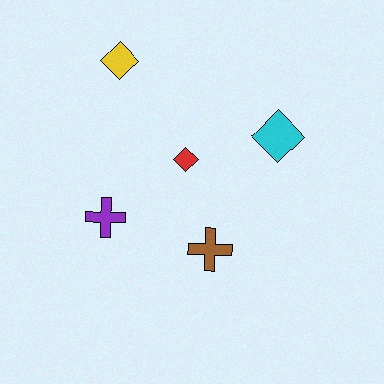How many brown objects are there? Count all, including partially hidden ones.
There is 1 brown object.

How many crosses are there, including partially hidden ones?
There are 2 crosses.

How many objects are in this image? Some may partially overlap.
There are 5 objects.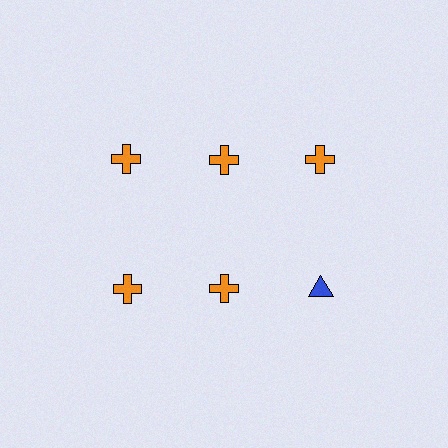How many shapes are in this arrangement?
There are 6 shapes arranged in a grid pattern.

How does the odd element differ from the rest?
It differs in both color (blue instead of orange) and shape (triangle instead of cross).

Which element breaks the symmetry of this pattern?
The blue triangle in the second row, center column breaks the symmetry. All other shapes are orange crosses.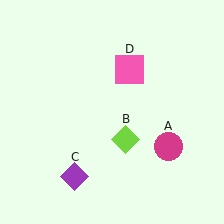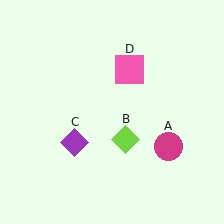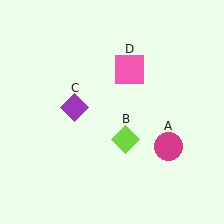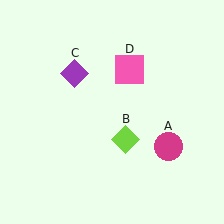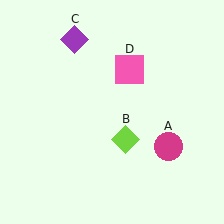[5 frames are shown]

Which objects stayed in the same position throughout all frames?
Magenta circle (object A) and lime diamond (object B) and pink square (object D) remained stationary.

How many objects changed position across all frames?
1 object changed position: purple diamond (object C).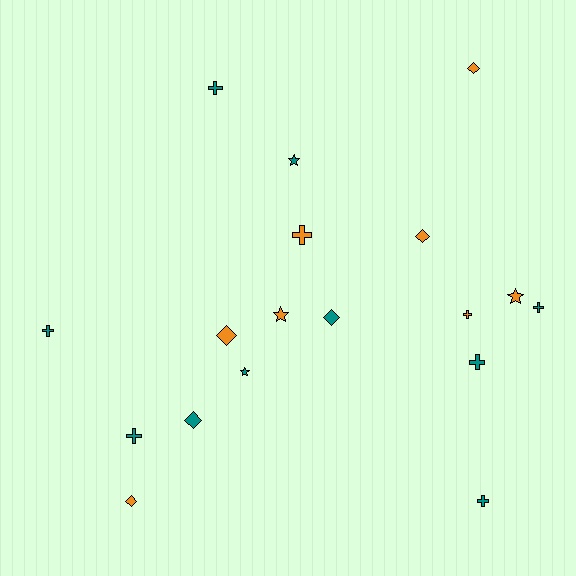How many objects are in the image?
There are 18 objects.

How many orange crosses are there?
There are 2 orange crosses.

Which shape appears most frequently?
Cross, with 8 objects.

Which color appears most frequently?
Teal, with 10 objects.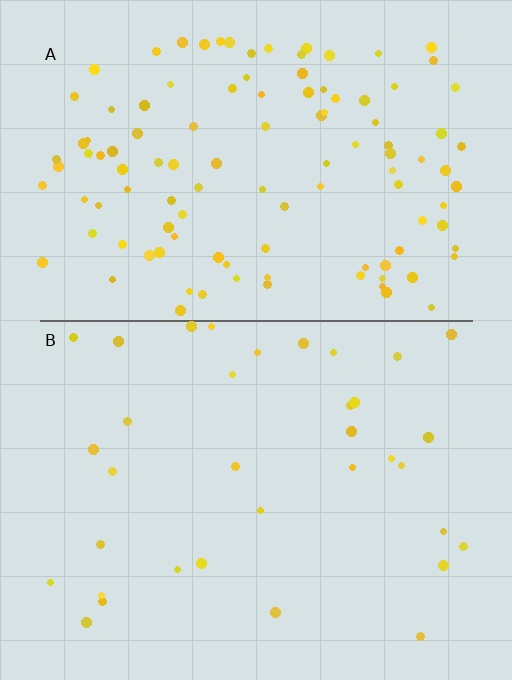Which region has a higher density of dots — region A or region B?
A (the top).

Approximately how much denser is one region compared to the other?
Approximately 3.3× — region A over region B.